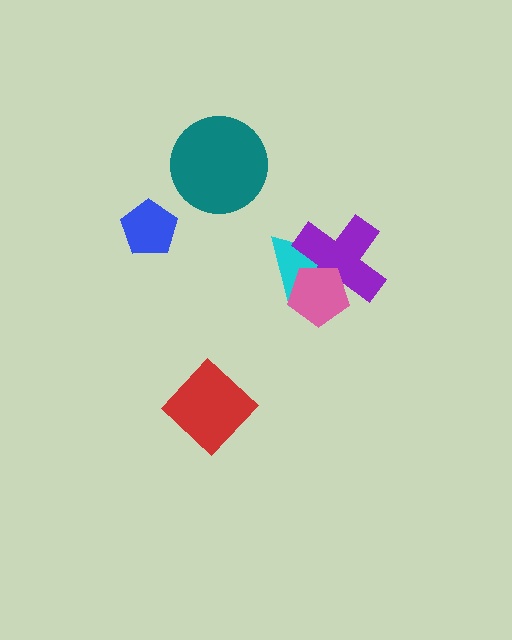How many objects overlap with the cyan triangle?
2 objects overlap with the cyan triangle.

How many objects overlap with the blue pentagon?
0 objects overlap with the blue pentagon.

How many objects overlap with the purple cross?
2 objects overlap with the purple cross.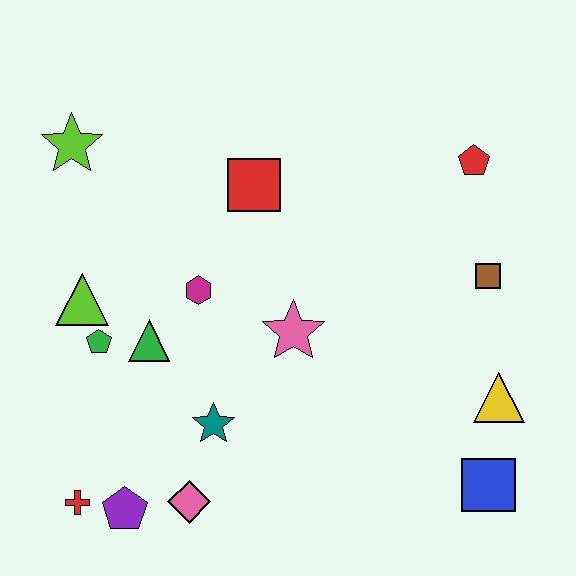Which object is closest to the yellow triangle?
The blue square is closest to the yellow triangle.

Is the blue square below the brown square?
Yes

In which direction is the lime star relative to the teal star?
The lime star is above the teal star.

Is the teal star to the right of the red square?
No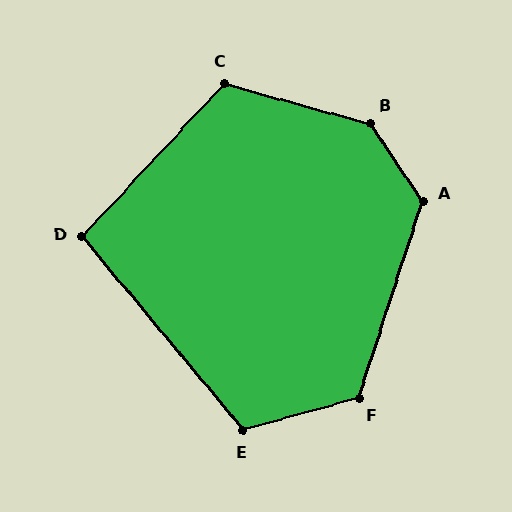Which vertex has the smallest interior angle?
D, at approximately 97 degrees.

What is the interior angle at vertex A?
Approximately 128 degrees (obtuse).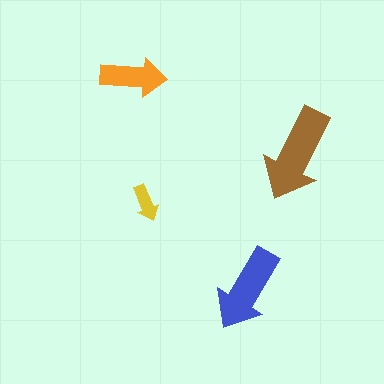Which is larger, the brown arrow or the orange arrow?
The brown one.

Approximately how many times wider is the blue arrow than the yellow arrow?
About 2.5 times wider.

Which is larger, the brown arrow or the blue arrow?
The brown one.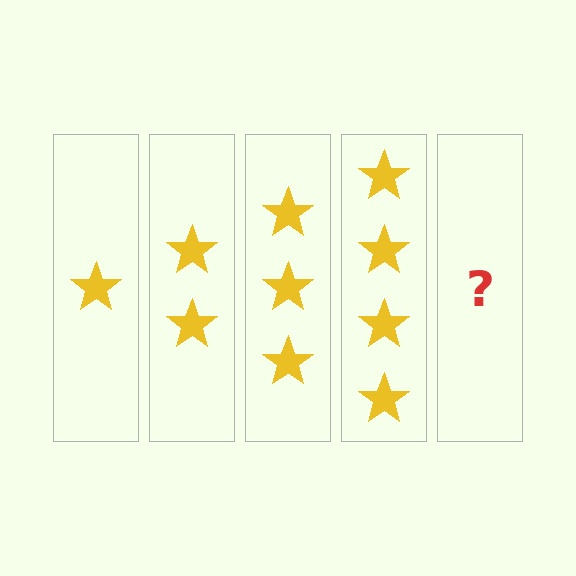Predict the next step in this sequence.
The next step is 5 stars.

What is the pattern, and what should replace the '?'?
The pattern is that each step adds one more star. The '?' should be 5 stars.